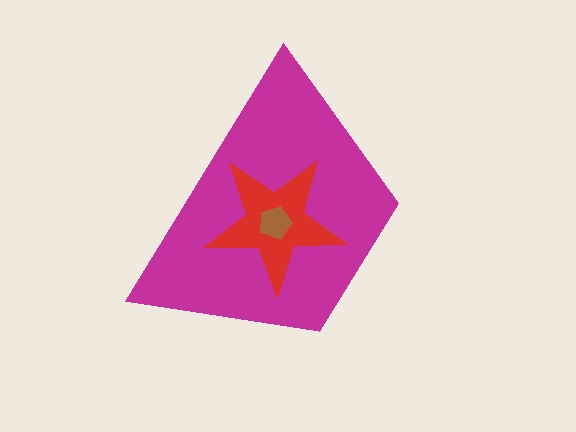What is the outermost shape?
The magenta trapezoid.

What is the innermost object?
The brown pentagon.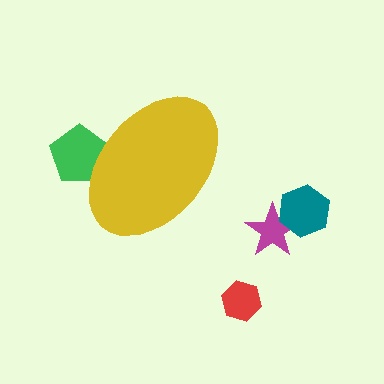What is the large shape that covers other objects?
A yellow ellipse.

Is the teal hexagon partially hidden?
No, the teal hexagon is fully visible.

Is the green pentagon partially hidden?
Yes, the green pentagon is partially hidden behind the yellow ellipse.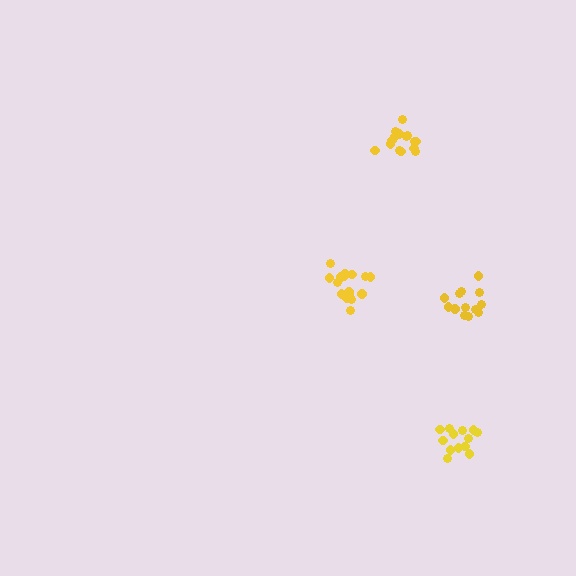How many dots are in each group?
Group 1: 17 dots, Group 2: 15 dots, Group 3: 13 dots, Group 4: 13 dots (58 total).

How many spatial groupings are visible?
There are 4 spatial groupings.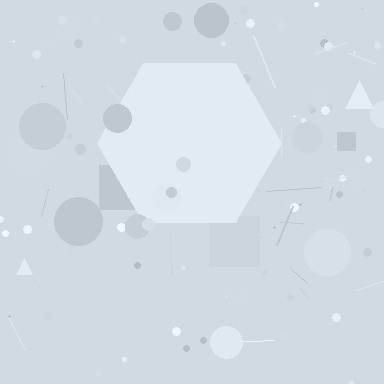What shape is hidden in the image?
A hexagon is hidden in the image.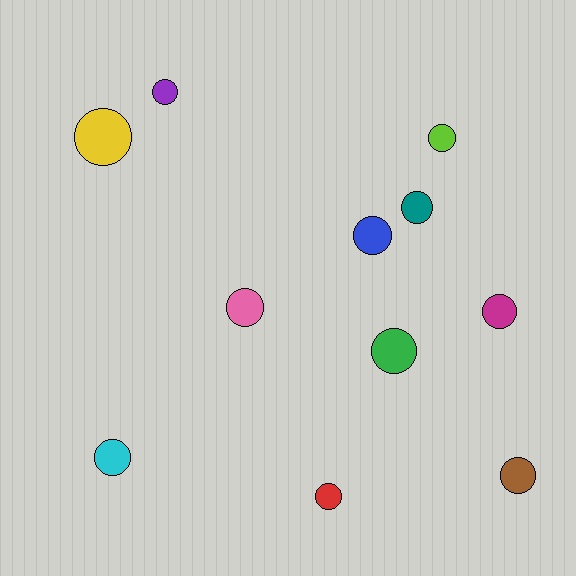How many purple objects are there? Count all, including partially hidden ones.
There is 1 purple object.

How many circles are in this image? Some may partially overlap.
There are 11 circles.